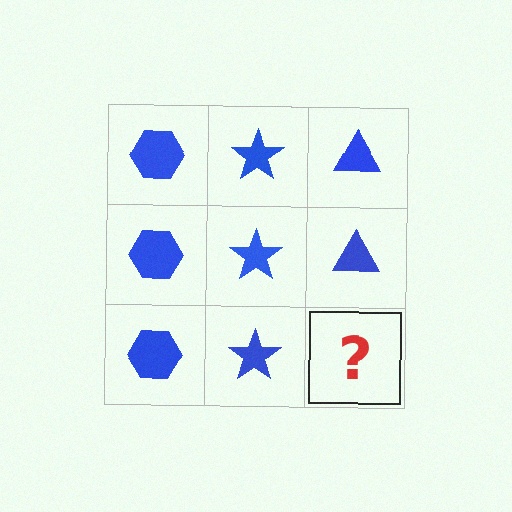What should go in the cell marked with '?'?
The missing cell should contain a blue triangle.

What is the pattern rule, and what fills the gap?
The rule is that each column has a consistent shape. The gap should be filled with a blue triangle.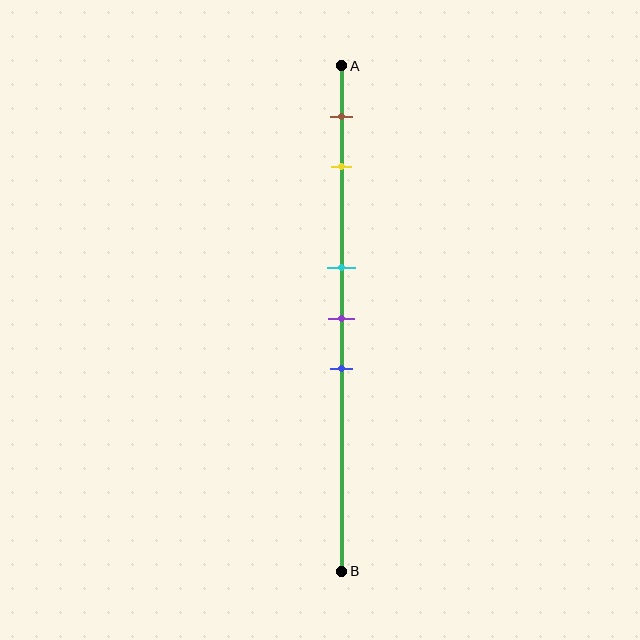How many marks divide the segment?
There are 5 marks dividing the segment.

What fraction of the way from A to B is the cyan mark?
The cyan mark is approximately 40% (0.4) of the way from A to B.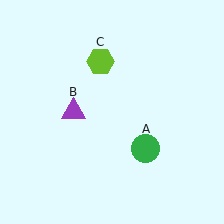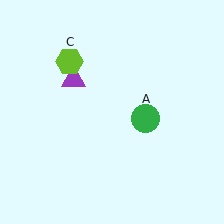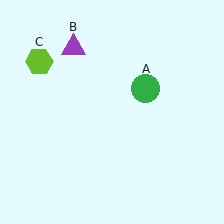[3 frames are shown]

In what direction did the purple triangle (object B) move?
The purple triangle (object B) moved up.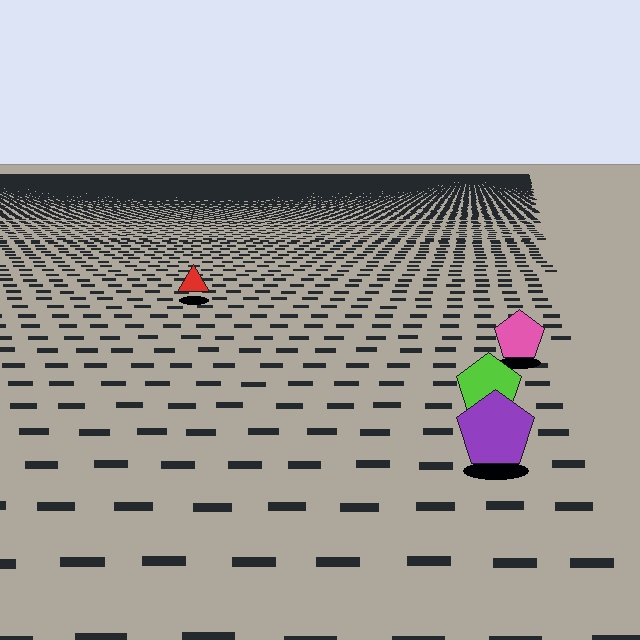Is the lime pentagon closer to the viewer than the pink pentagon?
Yes. The lime pentagon is closer — you can tell from the texture gradient: the ground texture is coarser near it.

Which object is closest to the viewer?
The purple pentagon is closest. The texture marks near it are larger and more spread out.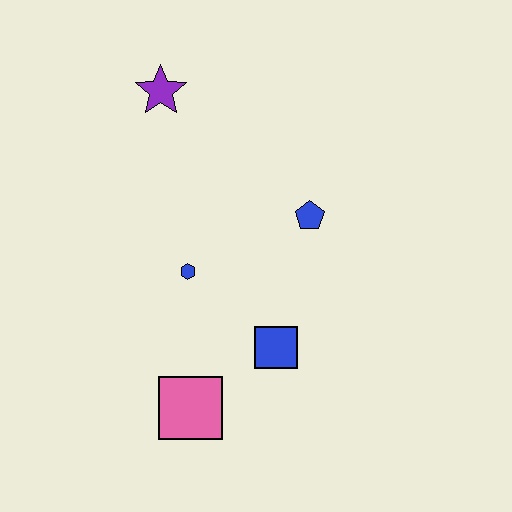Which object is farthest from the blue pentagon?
The pink square is farthest from the blue pentagon.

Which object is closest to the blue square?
The pink square is closest to the blue square.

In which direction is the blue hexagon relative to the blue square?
The blue hexagon is to the left of the blue square.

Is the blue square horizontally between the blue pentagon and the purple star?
Yes